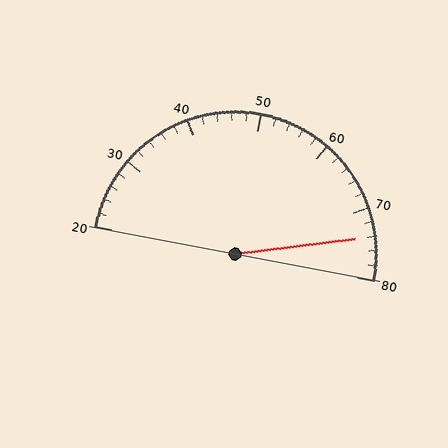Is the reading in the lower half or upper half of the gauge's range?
The reading is in the upper half of the range (20 to 80).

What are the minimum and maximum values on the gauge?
The gauge ranges from 20 to 80.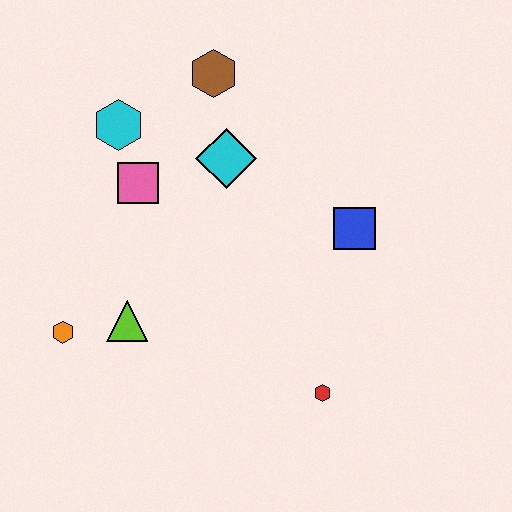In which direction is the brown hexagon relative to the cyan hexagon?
The brown hexagon is to the right of the cyan hexagon.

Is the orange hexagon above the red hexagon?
Yes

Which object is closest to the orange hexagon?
The lime triangle is closest to the orange hexagon.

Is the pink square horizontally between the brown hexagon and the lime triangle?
Yes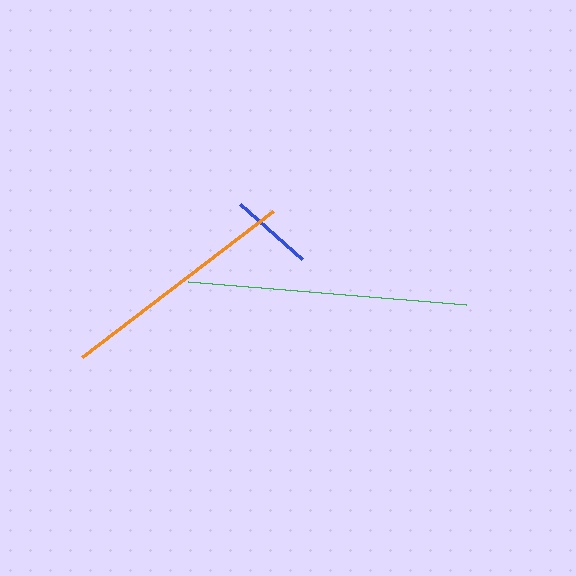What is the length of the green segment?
The green segment is approximately 279 pixels long.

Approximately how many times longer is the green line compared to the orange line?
The green line is approximately 1.2 times the length of the orange line.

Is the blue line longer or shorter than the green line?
The green line is longer than the blue line.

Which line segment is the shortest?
The blue line is the shortest at approximately 83 pixels.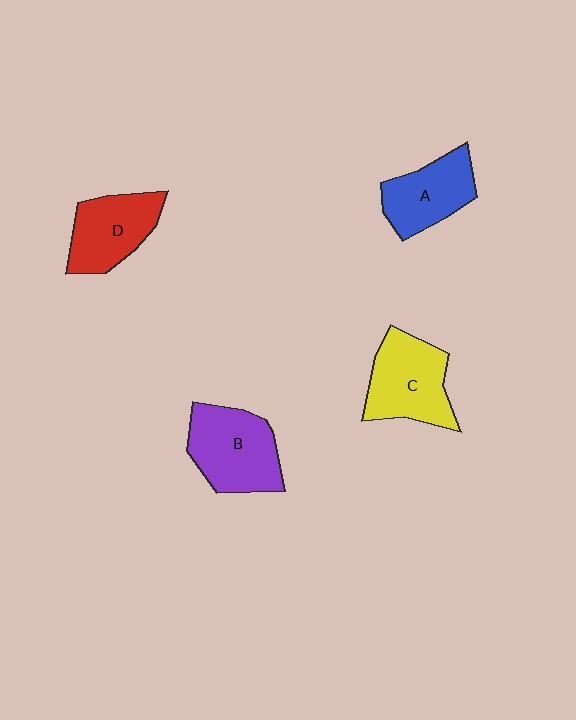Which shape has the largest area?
Shape B (purple).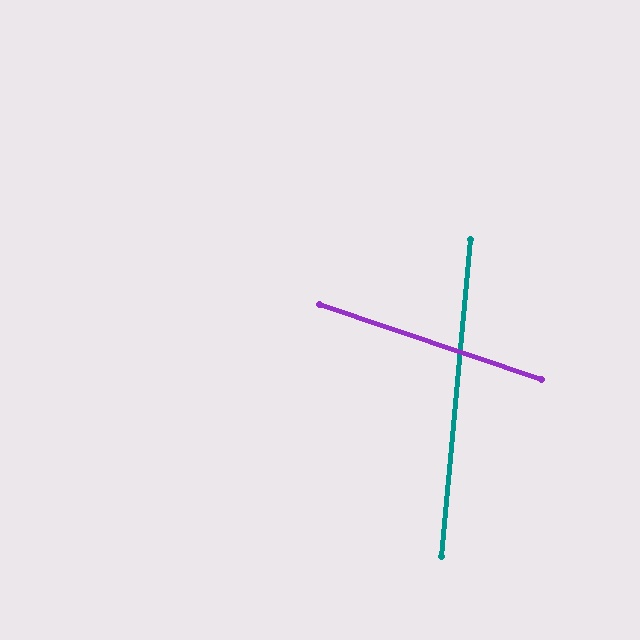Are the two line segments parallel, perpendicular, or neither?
Neither parallel nor perpendicular — they differ by about 77°.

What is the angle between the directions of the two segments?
Approximately 77 degrees.